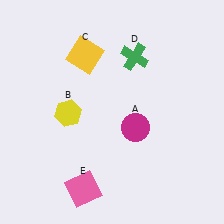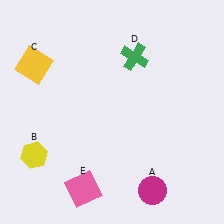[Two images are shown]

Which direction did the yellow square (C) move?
The yellow square (C) moved left.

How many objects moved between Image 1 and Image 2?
3 objects moved between the two images.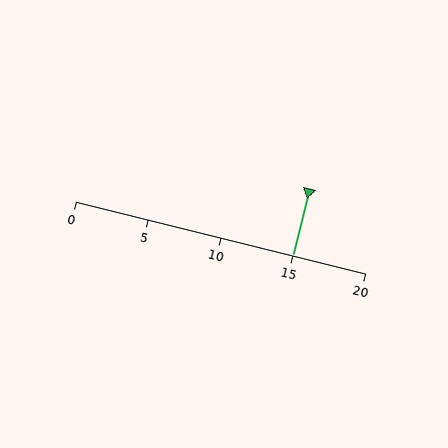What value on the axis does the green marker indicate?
The marker indicates approximately 15.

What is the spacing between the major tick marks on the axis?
The major ticks are spaced 5 apart.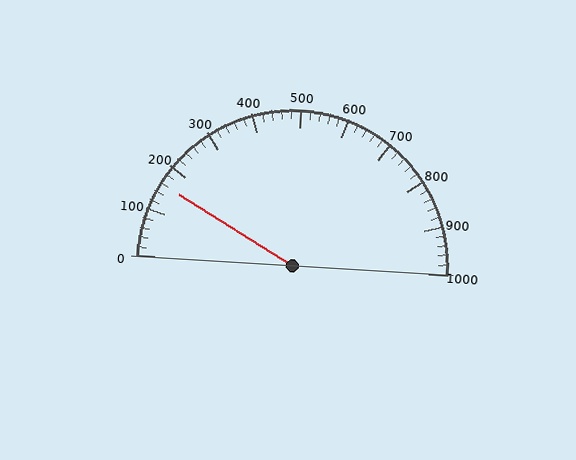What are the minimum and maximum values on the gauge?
The gauge ranges from 0 to 1000.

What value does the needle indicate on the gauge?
The needle indicates approximately 160.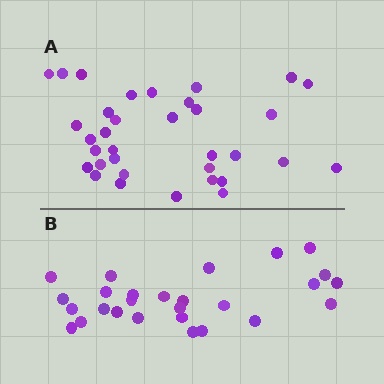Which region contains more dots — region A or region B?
Region A (the top region) has more dots.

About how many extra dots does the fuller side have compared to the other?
Region A has roughly 8 or so more dots than region B.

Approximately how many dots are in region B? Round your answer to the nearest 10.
About 30 dots. (The exact count is 27, which rounds to 30.)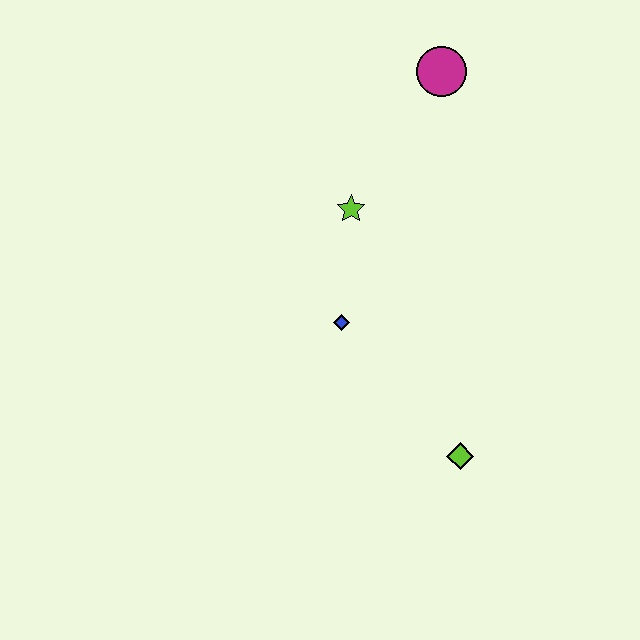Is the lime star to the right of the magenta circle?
No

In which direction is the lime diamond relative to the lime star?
The lime diamond is below the lime star.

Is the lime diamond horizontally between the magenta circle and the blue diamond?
No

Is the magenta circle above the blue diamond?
Yes